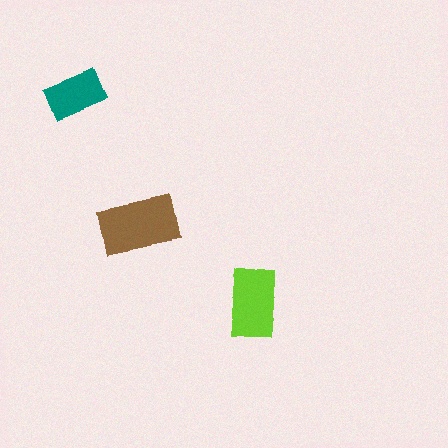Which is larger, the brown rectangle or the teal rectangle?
The brown one.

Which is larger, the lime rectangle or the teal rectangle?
The lime one.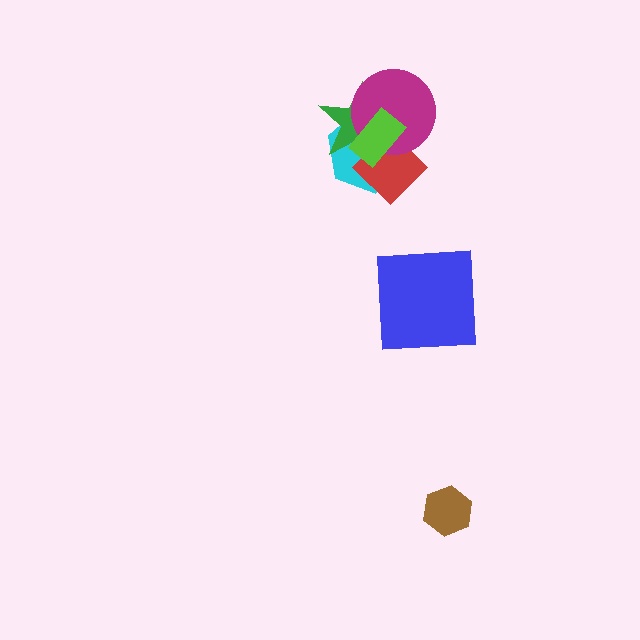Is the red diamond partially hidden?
Yes, it is partially covered by another shape.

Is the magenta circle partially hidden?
Yes, it is partially covered by another shape.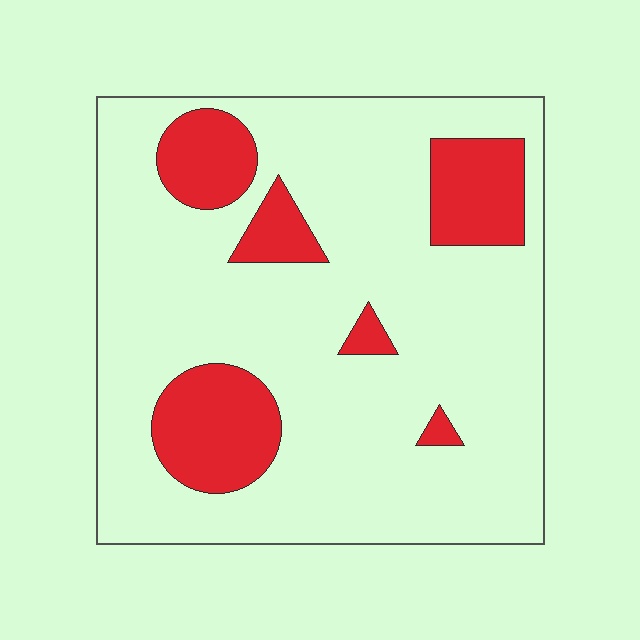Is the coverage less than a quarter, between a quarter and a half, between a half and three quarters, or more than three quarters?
Less than a quarter.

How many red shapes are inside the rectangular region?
6.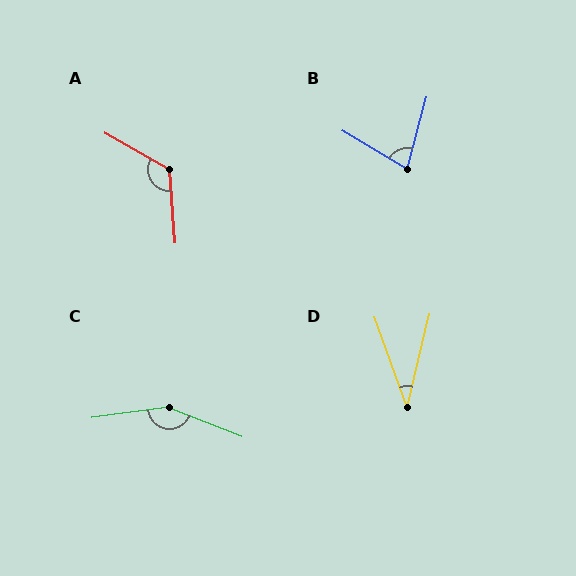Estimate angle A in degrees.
Approximately 123 degrees.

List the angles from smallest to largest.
D (34°), B (74°), A (123°), C (150°).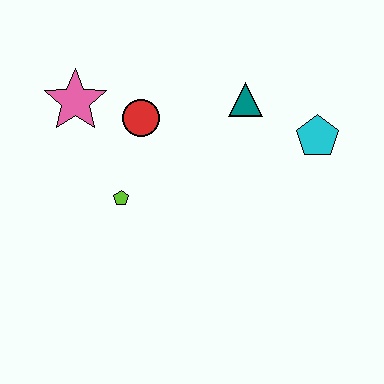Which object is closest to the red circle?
The pink star is closest to the red circle.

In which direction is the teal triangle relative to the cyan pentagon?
The teal triangle is to the left of the cyan pentagon.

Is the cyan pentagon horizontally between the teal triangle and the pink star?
No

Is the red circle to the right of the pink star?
Yes